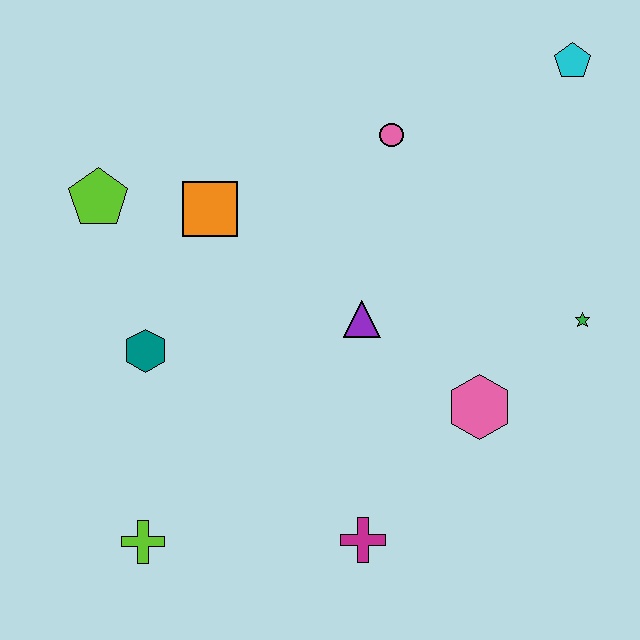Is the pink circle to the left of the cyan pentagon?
Yes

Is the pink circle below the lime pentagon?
No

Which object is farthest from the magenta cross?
The cyan pentagon is farthest from the magenta cross.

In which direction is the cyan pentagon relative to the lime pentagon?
The cyan pentagon is to the right of the lime pentagon.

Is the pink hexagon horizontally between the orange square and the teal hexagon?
No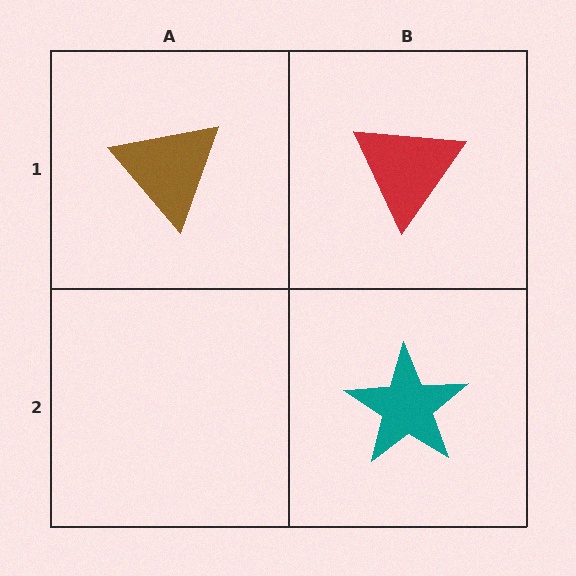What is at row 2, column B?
A teal star.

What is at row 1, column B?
A red triangle.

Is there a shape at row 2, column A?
No, that cell is empty.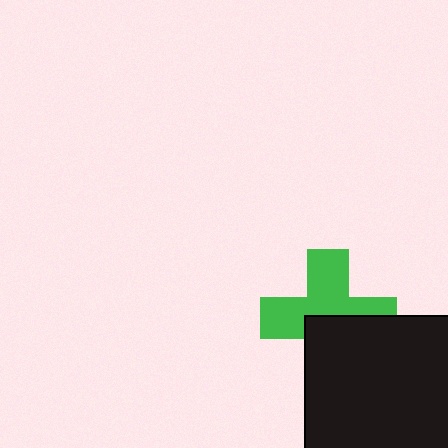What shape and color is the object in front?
The object in front is a black square.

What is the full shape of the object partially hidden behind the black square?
The partially hidden object is a green cross.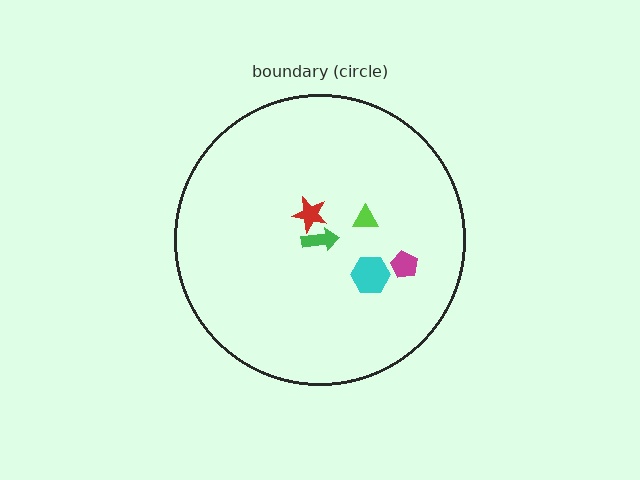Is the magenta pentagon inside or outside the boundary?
Inside.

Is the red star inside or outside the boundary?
Inside.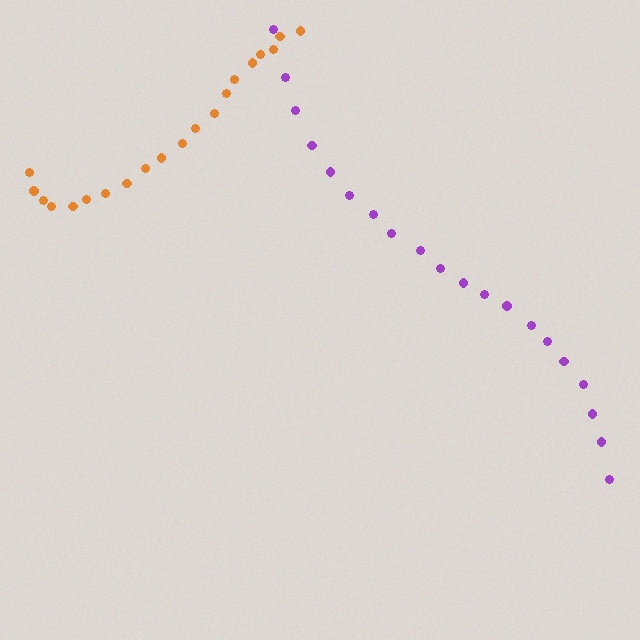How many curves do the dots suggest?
There are 2 distinct paths.